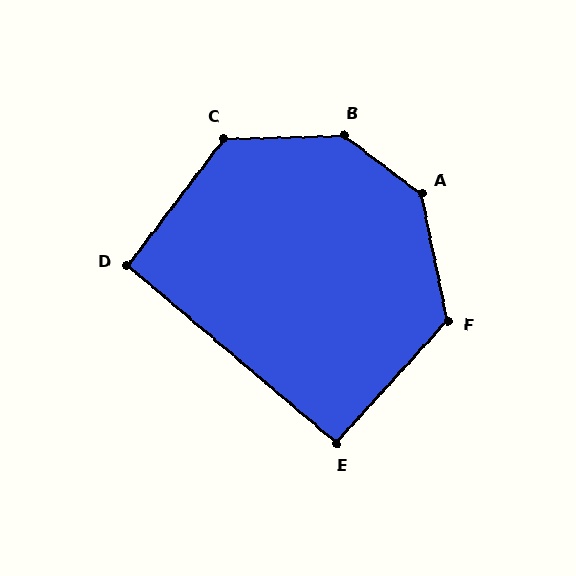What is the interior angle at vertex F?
Approximately 126 degrees (obtuse).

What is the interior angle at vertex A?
Approximately 139 degrees (obtuse).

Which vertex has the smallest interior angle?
E, at approximately 92 degrees.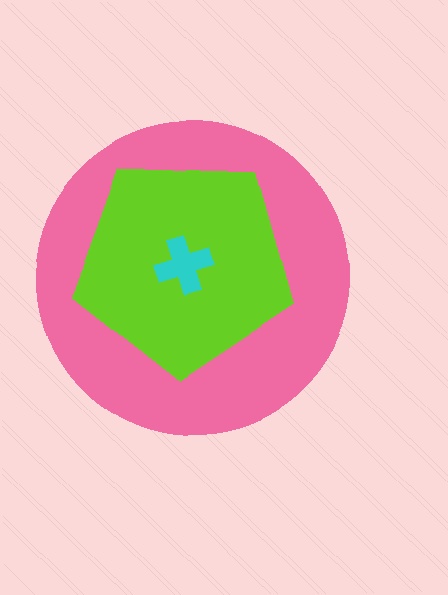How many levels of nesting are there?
3.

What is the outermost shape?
The pink circle.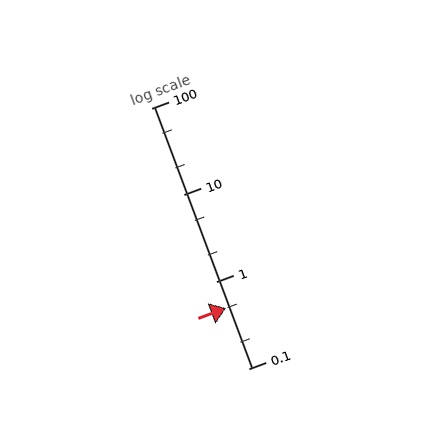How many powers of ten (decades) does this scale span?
The scale spans 3 decades, from 0.1 to 100.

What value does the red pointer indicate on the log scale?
The pointer indicates approximately 0.5.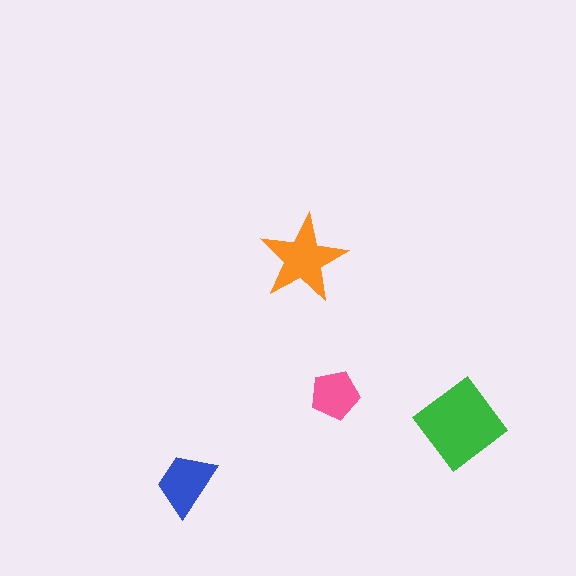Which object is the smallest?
The pink pentagon.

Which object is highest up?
The orange star is topmost.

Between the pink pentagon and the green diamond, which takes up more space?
The green diamond.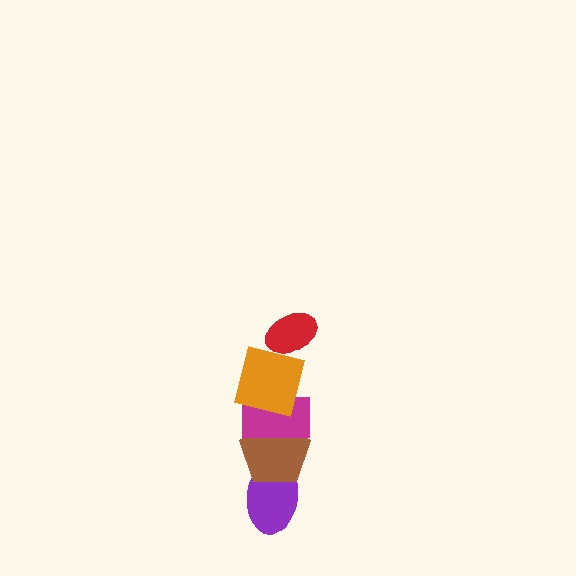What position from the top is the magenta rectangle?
The magenta rectangle is 3rd from the top.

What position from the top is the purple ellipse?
The purple ellipse is 5th from the top.